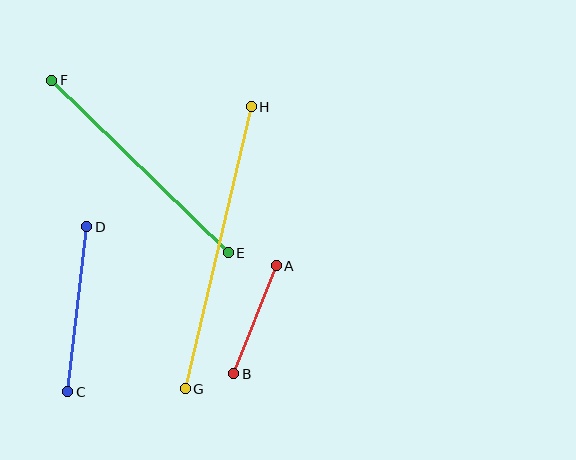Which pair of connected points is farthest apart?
Points G and H are farthest apart.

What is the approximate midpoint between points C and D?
The midpoint is at approximately (77, 309) pixels.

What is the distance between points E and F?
The distance is approximately 247 pixels.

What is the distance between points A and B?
The distance is approximately 116 pixels.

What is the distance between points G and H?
The distance is approximately 290 pixels.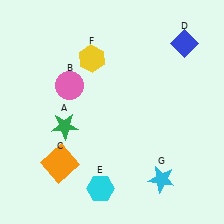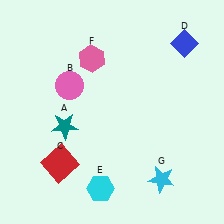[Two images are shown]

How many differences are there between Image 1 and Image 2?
There are 3 differences between the two images.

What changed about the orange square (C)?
In Image 1, C is orange. In Image 2, it changed to red.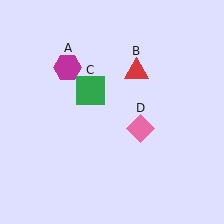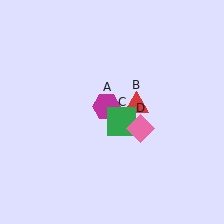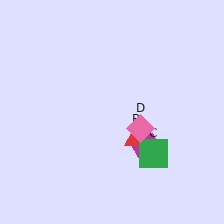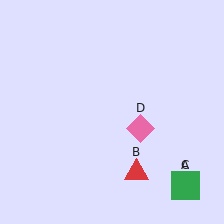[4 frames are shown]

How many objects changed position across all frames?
3 objects changed position: magenta hexagon (object A), red triangle (object B), green square (object C).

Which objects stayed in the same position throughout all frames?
Pink diamond (object D) remained stationary.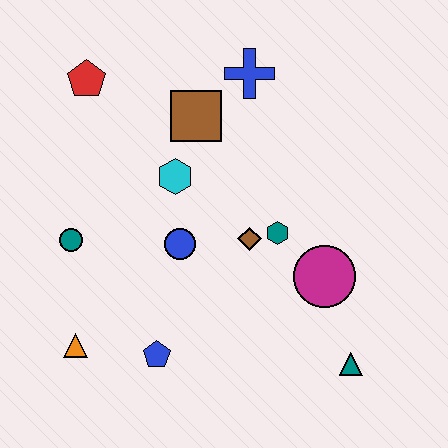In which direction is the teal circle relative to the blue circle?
The teal circle is to the left of the blue circle.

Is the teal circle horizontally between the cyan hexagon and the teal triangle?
No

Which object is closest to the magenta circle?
The teal hexagon is closest to the magenta circle.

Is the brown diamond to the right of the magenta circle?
No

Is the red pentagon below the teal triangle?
No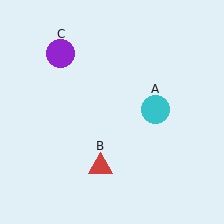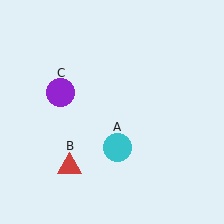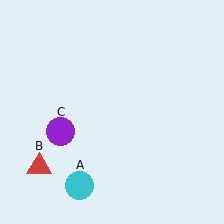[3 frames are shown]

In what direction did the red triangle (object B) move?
The red triangle (object B) moved left.